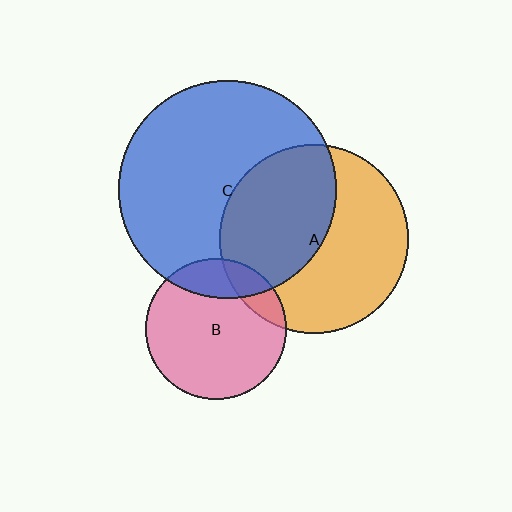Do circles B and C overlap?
Yes.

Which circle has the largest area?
Circle C (blue).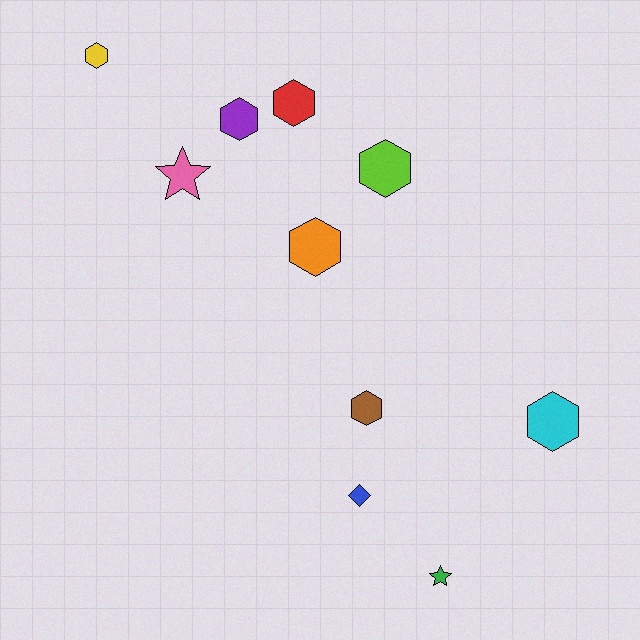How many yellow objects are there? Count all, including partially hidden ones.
There is 1 yellow object.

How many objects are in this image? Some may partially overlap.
There are 10 objects.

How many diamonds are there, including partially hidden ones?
There is 1 diamond.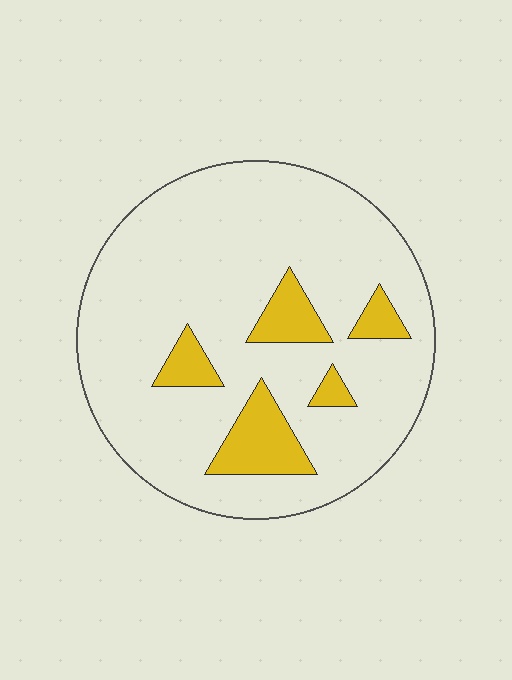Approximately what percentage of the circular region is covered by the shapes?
Approximately 15%.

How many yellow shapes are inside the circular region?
5.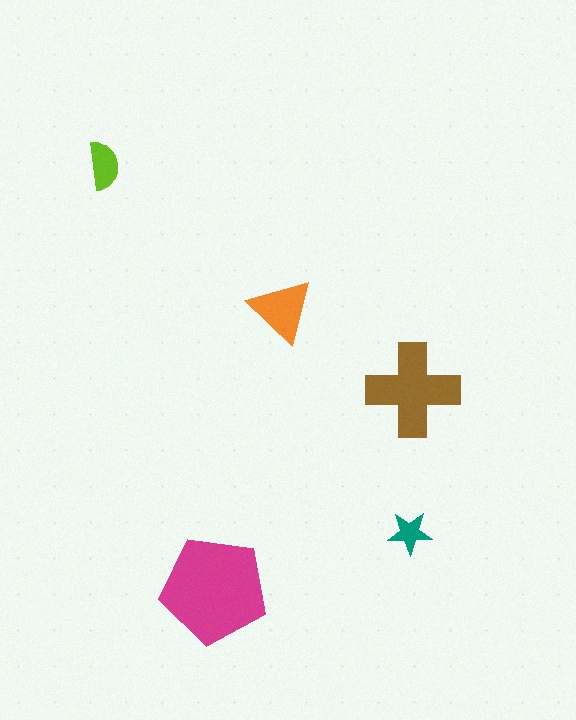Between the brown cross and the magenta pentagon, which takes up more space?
The magenta pentagon.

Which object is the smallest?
The teal star.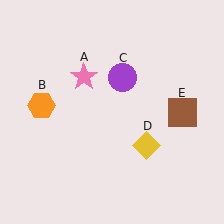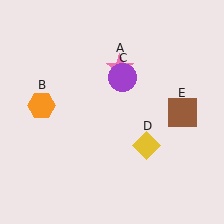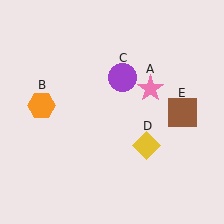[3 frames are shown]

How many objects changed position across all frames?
1 object changed position: pink star (object A).